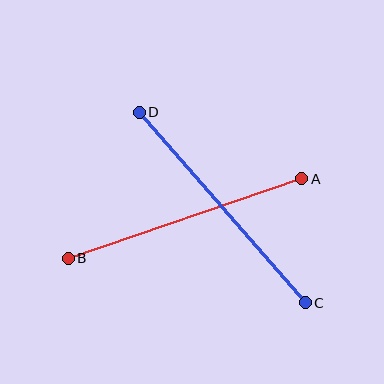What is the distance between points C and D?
The distance is approximately 253 pixels.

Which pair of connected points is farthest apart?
Points C and D are farthest apart.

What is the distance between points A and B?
The distance is approximately 247 pixels.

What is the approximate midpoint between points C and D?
The midpoint is at approximately (222, 208) pixels.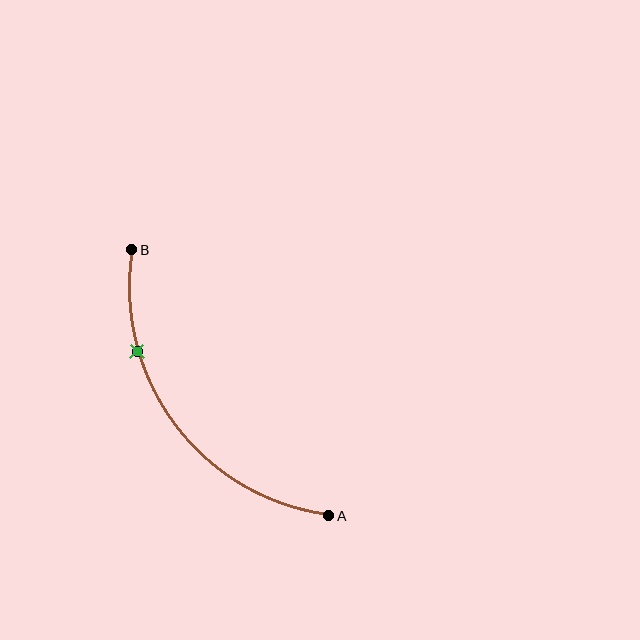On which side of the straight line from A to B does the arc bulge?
The arc bulges below and to the left of the straight line connecting A and B.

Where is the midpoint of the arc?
The arc midpoint is the point on the curve farthest from the straight line joining A and B. It sits below and to the left of that line.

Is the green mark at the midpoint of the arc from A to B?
No. The green mark lies on the arc but is closer to endpoint B. The arc midpoint would be at the point on the curve equidistant along the arc from both A and B.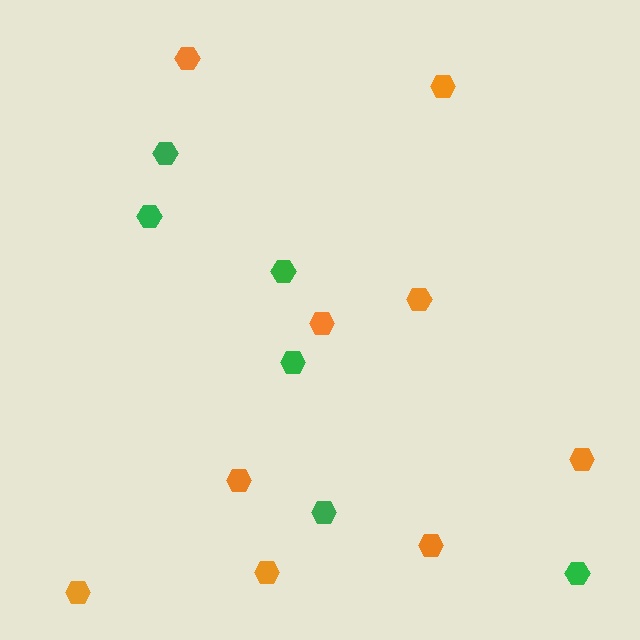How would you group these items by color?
There are 2 groups: one group of green hexagons (6) and one group of orange hexagons (9).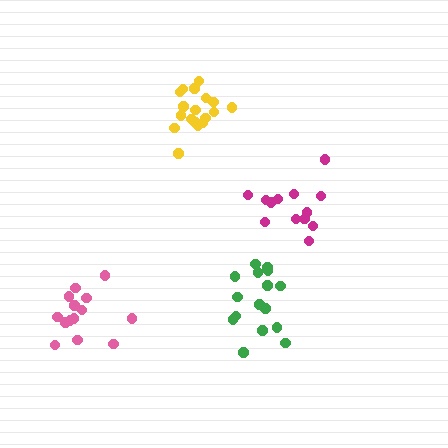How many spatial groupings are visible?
There are 4 spatial groupings.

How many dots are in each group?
Group 1: 13 dots, Group 2: 16 dots, Group 3: 14 dots, Group 4: 18 dots (61 total).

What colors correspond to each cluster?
The clusters are colored: magenta, green, pink, yellow.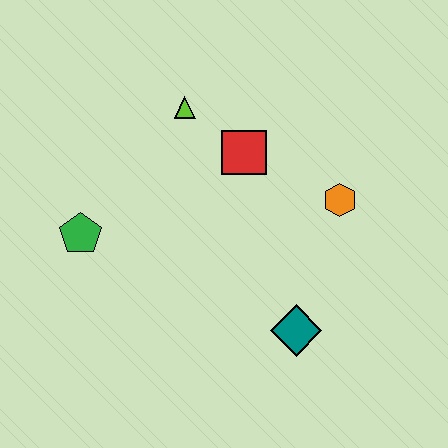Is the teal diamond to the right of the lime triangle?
Yes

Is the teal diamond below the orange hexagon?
Yes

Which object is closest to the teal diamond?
The orange hexagon is closest to the teal diamond.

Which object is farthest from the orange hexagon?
The green pentagon is farthest from the orange hexagon.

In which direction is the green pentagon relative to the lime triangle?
The green pentagon is below the lime triangle.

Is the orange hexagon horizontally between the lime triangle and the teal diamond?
No